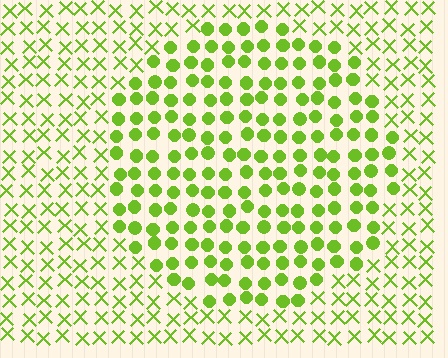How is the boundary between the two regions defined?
The boundary is defined by a change in element shape: circles inside vs. X marks outside. All elements share the same color and spacing.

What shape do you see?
I see a circle.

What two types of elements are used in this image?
The image uses circles inside the circle region and X marks outside it.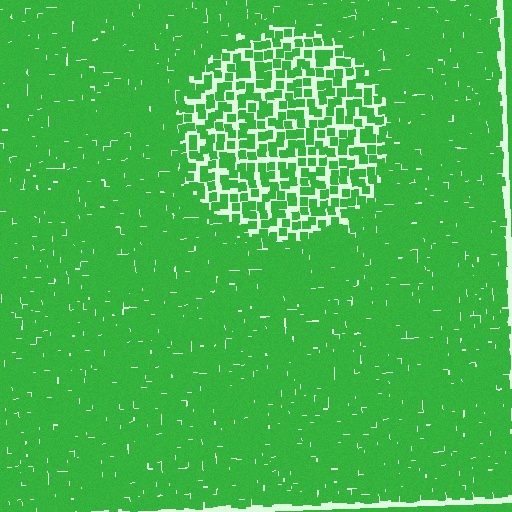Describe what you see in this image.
The image contains small green elements arranged at two different densities. A circle-shaped region is visible where the elements are less densely packed than the surrounding area.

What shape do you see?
I see a circle.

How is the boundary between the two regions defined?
The boundary is defined by a change in element density (approximately 2.2x ratio). All elements are the same color, size, and shape.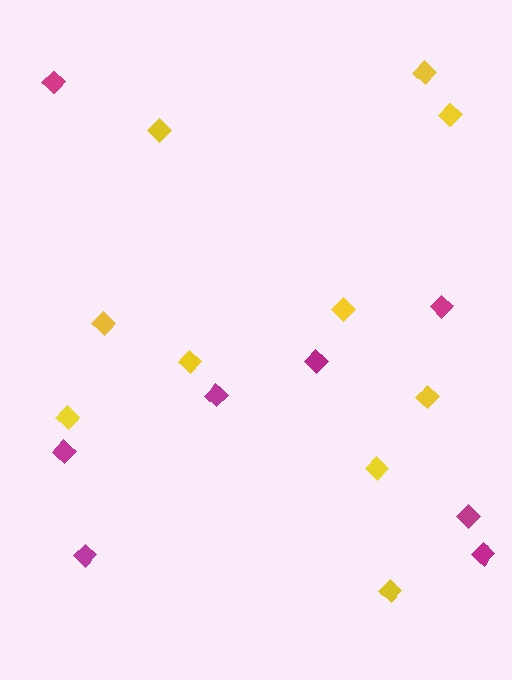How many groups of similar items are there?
There are 2 groups: one group of yellow diamonds (10) and one group of magenta diamonds (8).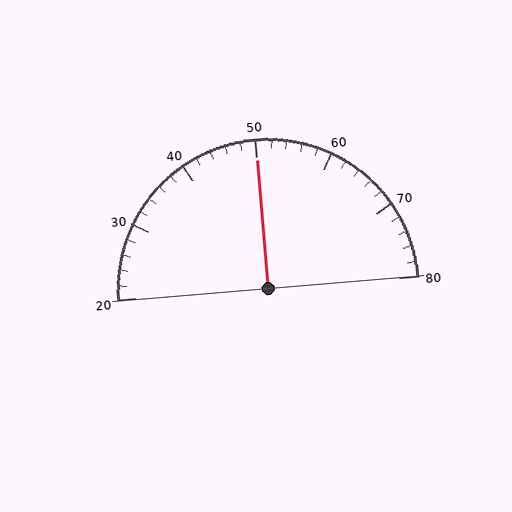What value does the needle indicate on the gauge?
The needle indicates approximately 50.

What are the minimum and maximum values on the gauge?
The gauge ranges from 20 to 80.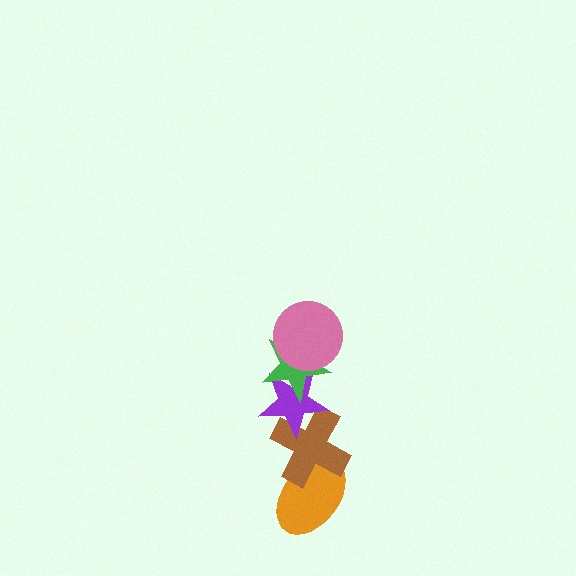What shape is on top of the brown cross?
The purple star is on top of the brown cross.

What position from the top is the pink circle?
The pink circle is 1st from the top.